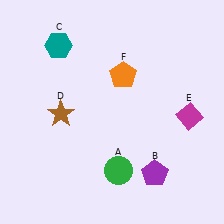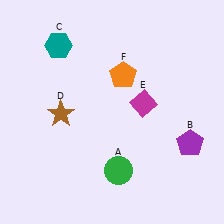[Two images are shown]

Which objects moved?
The objects that moved are: the purple pentagon (B), the magenta diamond (E).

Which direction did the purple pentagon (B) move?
The purple pentagon (B) moved right.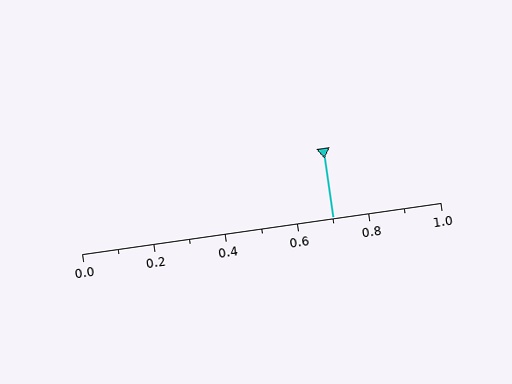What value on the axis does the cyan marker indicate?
The marker indicates approximately 0.7.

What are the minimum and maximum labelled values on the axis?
The axis runs from 0.0 to 1.0.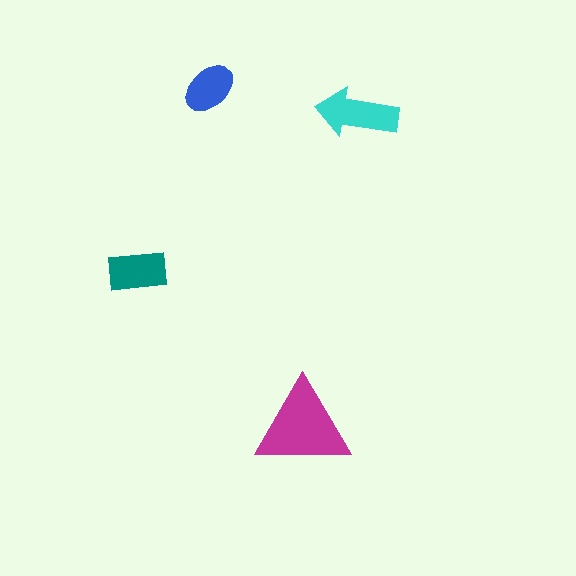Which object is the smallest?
The blue ellipse.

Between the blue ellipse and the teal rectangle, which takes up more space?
The teal rectangle.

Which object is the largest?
The magenta triangle.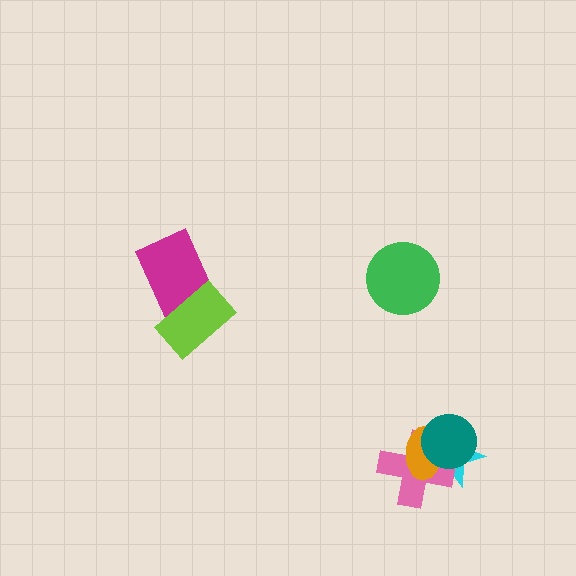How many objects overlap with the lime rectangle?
1 object overlaps with the lime rectangle.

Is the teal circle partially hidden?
No, no other shape covers it.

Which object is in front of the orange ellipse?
The teal circle is in front of the orange ellipse.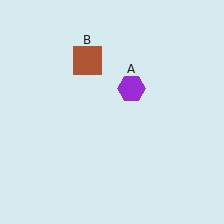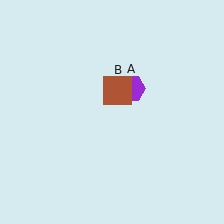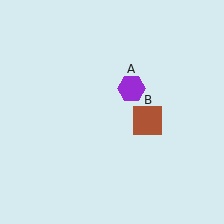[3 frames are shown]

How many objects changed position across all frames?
1 object changed position: brown square (object B).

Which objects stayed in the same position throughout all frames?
Purple hexagon (object A) remained stationary.